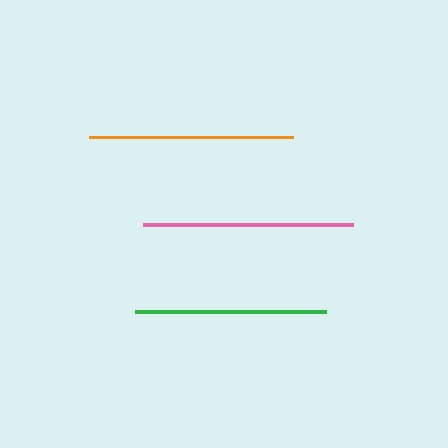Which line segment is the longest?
The pink line is the longest at approximately 209 pixels.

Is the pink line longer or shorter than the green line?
The pink line is longer than the green line.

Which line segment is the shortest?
The green line is the shortest at approximately 191 pixels.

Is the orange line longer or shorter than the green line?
The orange line is longer than the green line.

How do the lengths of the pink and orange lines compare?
The pink and orange lines are approximately the same length.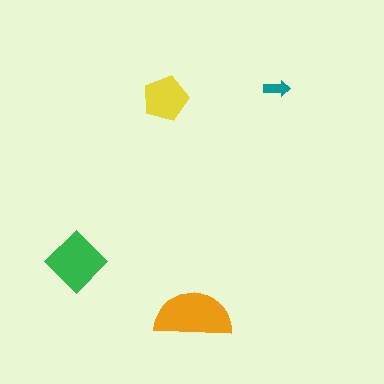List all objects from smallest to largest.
The teal arrow, the yellow pentagon, the green diamond, the orange semicircle.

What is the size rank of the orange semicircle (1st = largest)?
1st.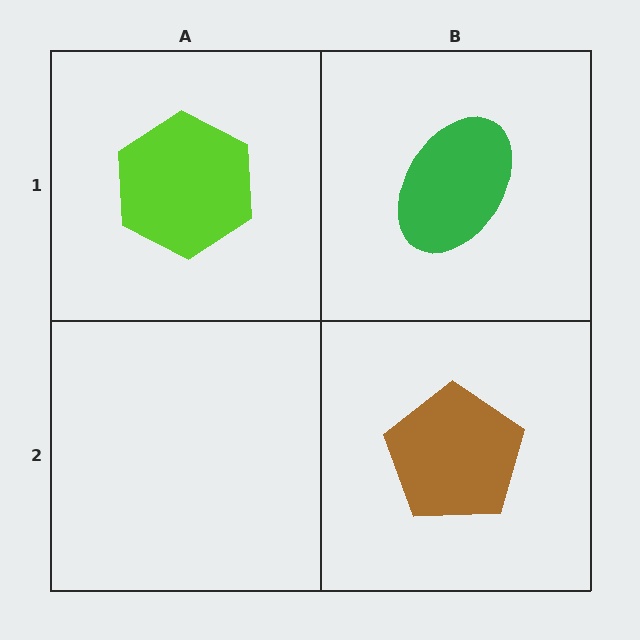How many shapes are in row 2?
1 shape.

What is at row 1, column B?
A green ellipse.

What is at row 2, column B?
A brown pentagon.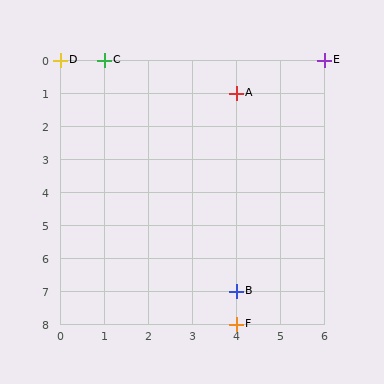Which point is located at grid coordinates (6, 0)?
Point E is at (6, 0).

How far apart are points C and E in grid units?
Points C and E are 5 columns apart.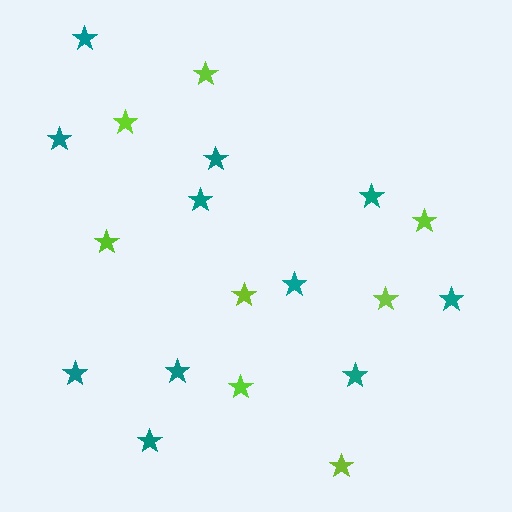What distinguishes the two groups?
There are 2 groups: one group of teal stars (11) and one group of lime stars (8).